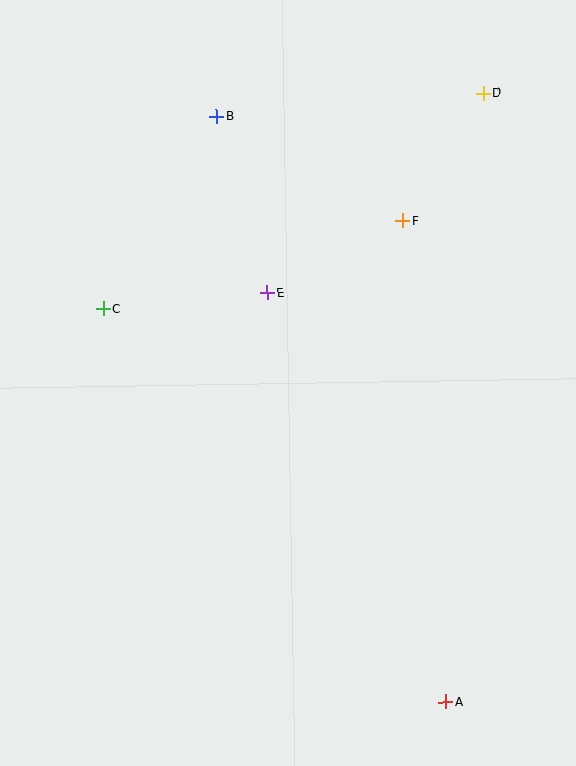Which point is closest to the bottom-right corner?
Point A is closest to the bottom-right corner.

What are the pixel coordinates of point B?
Point B is at (216, 116).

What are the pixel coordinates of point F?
Point F is at (403, 221).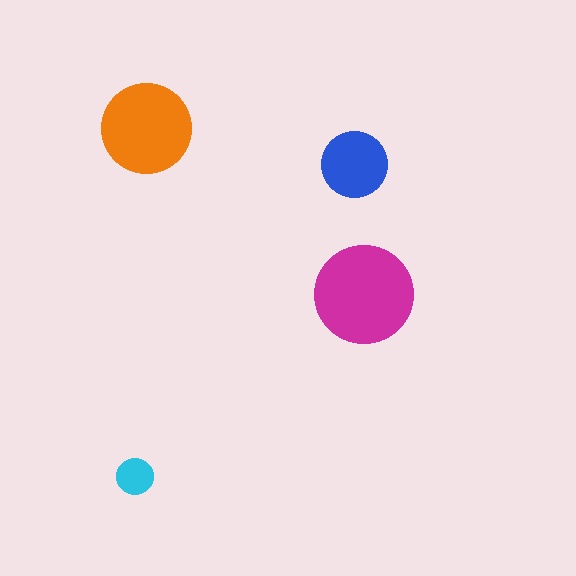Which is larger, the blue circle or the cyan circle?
The blue one.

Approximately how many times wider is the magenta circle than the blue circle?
About 1.5 times wider.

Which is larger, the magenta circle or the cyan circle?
The magenta one.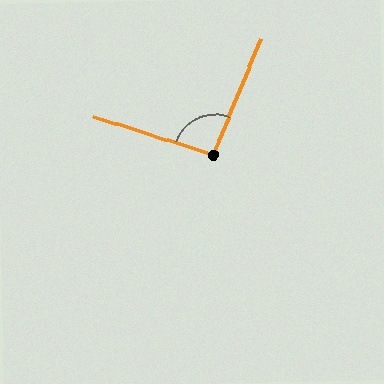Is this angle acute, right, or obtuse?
It is approximately a right angle.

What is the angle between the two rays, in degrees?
Approximately 94 degrees.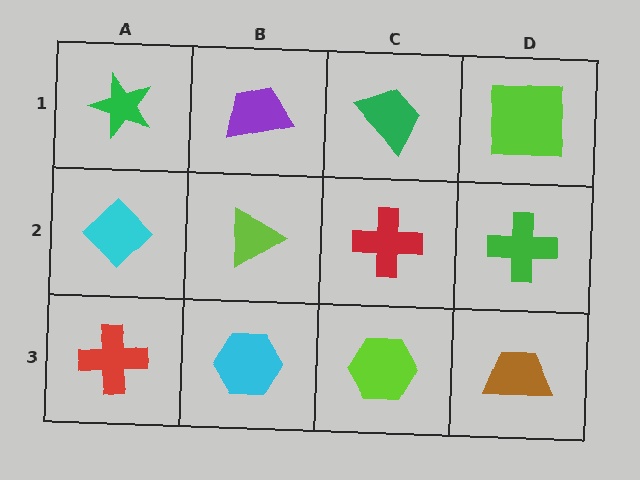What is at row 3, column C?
A lime hexagon.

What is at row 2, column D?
A green cross.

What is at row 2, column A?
A cyan diamond.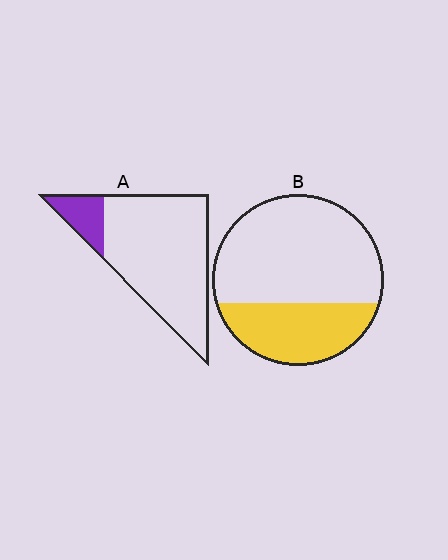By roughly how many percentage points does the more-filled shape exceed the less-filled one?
By roughly 20 percentage points (B over A).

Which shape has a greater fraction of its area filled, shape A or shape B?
Shape B.